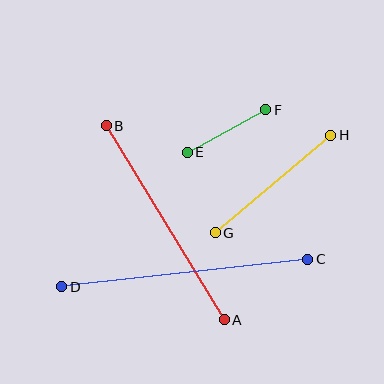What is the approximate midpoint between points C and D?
The midpoint is at approximately (185, 273) pixels.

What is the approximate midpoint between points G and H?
The midpoint is at approximately (273, 184) pixels.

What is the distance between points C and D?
The distance is approximately 247 pixels.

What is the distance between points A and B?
The distance is approximately 227 pixels.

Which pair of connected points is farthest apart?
Points C and D are farthest apart.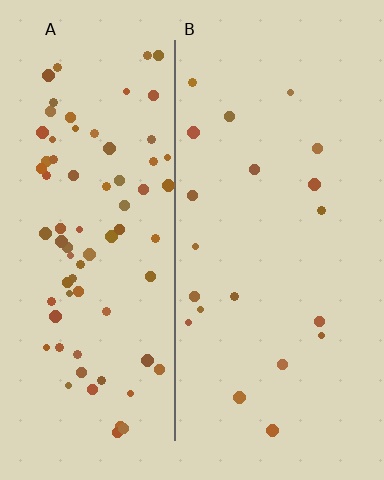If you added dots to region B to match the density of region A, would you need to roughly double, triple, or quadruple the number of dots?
Approximately quadruple.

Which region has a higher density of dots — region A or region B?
A (the left).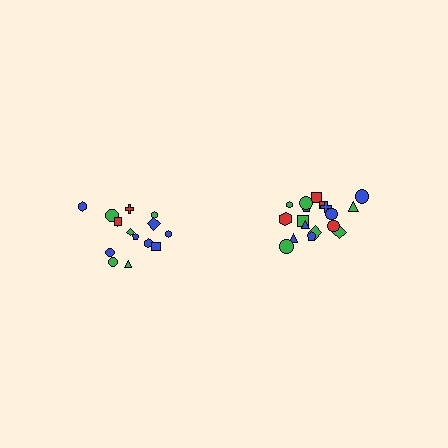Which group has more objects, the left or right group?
The right group.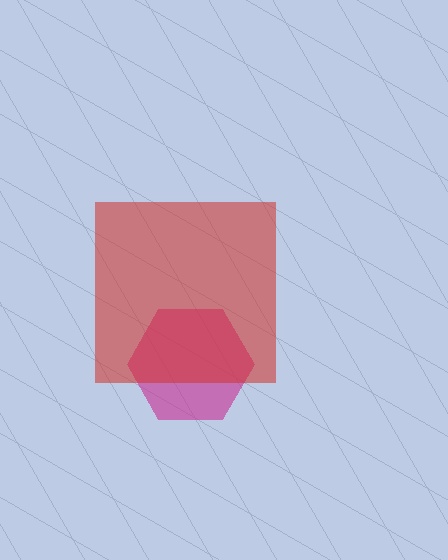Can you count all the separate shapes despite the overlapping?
Yes, there are 2 separate shapes.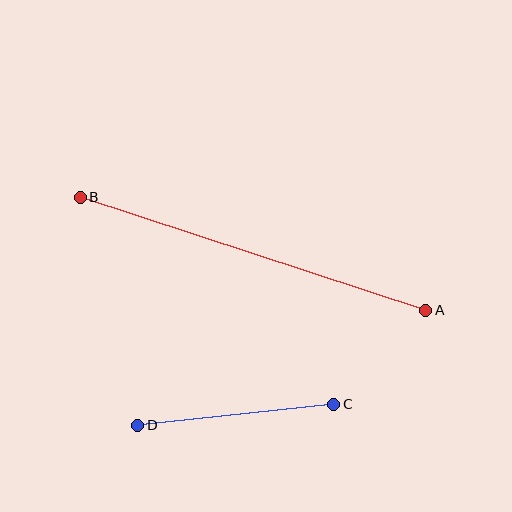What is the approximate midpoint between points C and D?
The midpoint is at approximately (236, 415) pixels.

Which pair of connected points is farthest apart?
Points A and B are farthest apart.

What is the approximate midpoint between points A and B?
The midpoint is at approximately (253, 254) pixels.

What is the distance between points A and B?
The distance is approximately 364 pixels.